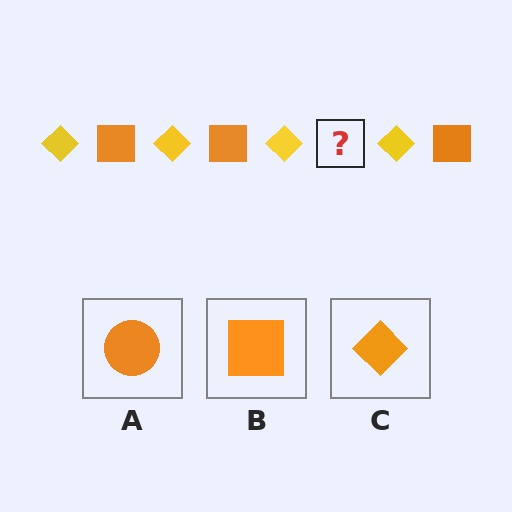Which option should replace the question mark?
Option B.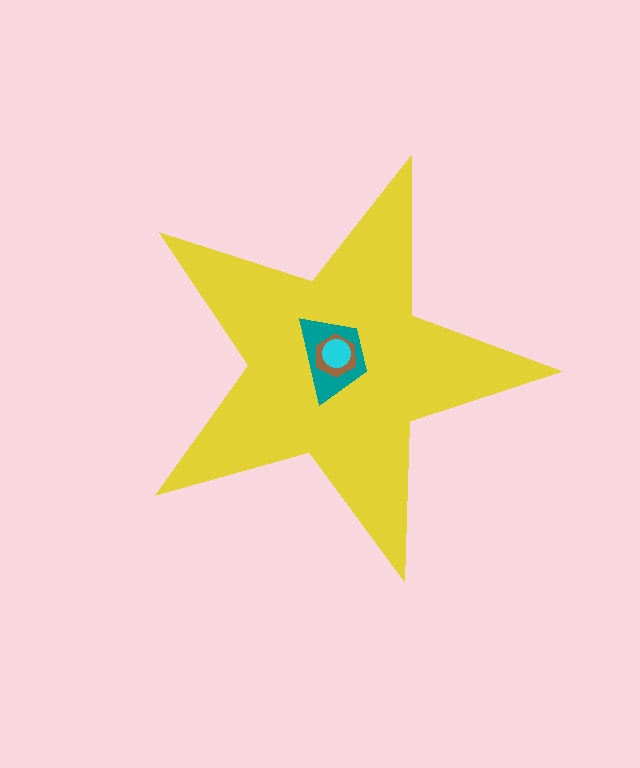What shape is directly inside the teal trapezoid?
The brown hexagon.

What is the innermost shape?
The cyan circle.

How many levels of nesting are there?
4.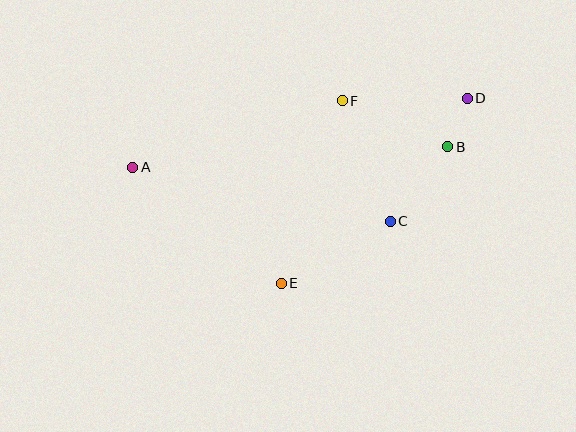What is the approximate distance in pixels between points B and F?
The distance between B and F is approximately 115 pixels.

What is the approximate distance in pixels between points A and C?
The distance between A and C is approximately 263 pixels.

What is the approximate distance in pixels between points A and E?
The distance between A and E is approximately 189 pixels.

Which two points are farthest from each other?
Points A and D are farthest from each other.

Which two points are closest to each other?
Points B and D are closest to each other.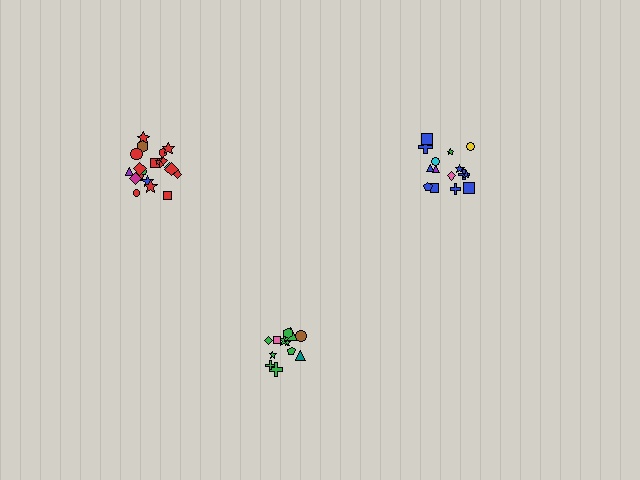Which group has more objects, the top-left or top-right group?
The top-left group.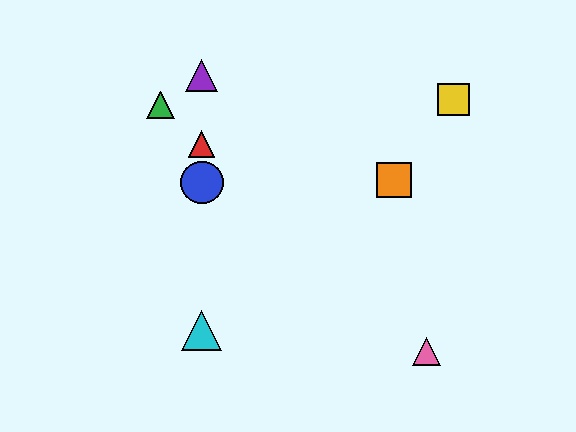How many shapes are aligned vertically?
4 shapes (the red triangle, the blue circle, the purple triangle, the cyan triangle) are aligned vertically.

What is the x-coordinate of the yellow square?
The yellow square is at x≈454.